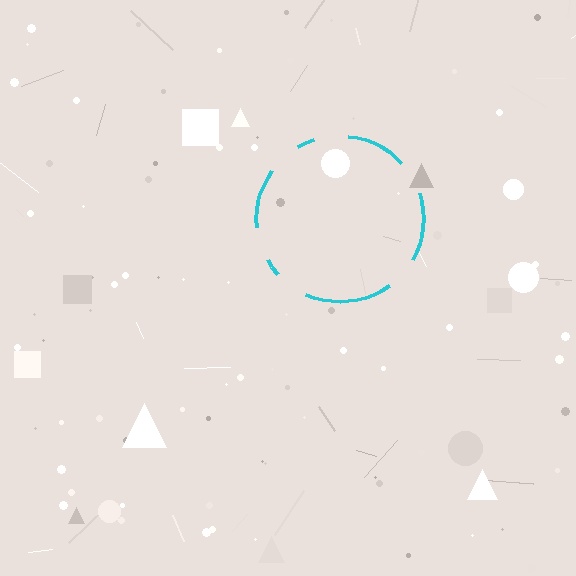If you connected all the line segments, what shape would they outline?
They would outline a circle.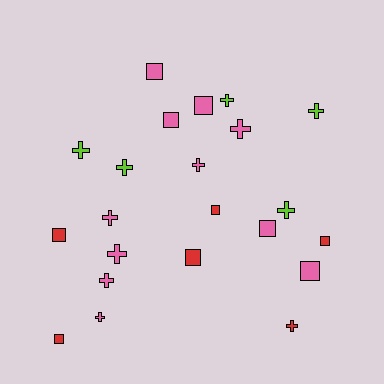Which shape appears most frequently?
Cross, with 12 objects.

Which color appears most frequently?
Pink, with 11 objects.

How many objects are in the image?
There are 22 objects.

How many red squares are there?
There are 5 red squares.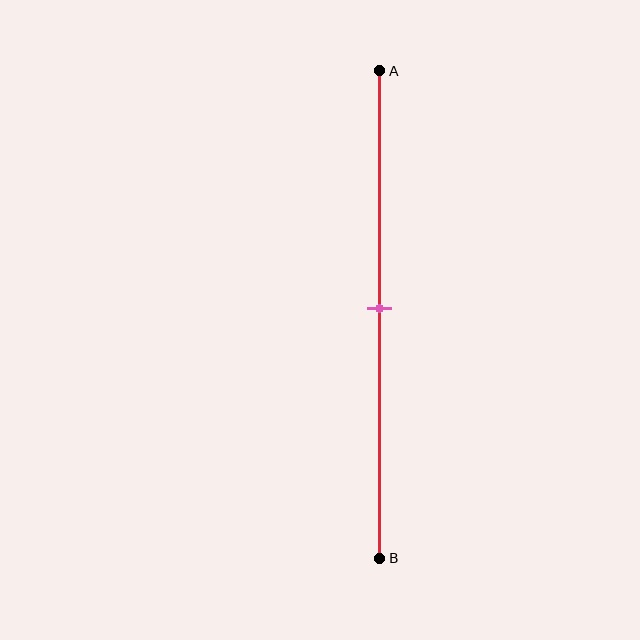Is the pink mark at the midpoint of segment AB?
Yes, the mark is approximately at the midpoint.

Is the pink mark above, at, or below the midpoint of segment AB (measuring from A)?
The pink mark is approximately at the midpoint of segment AB.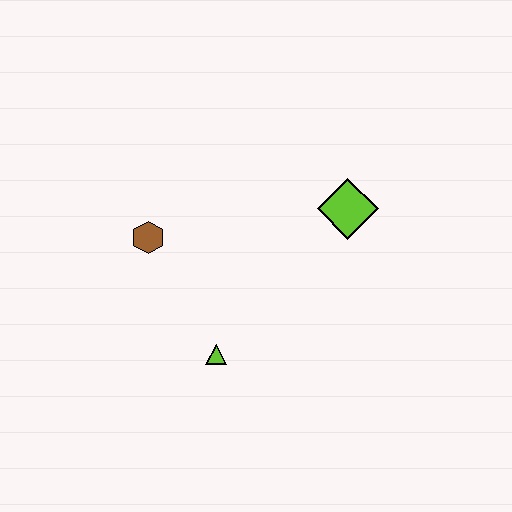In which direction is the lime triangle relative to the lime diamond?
The lime triangle is below the lime diamond.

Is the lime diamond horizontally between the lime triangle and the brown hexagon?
No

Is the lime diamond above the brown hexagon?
Yes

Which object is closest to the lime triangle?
The brown hexagon is closest to the lime triangle.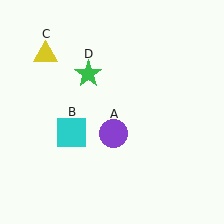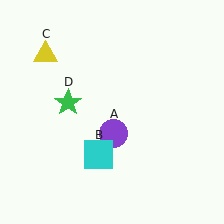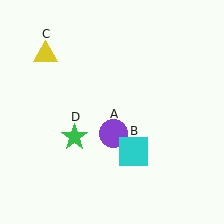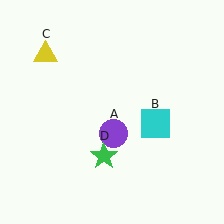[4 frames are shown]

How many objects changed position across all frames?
2 objects changed position: cyan square (object B), green star (object D).